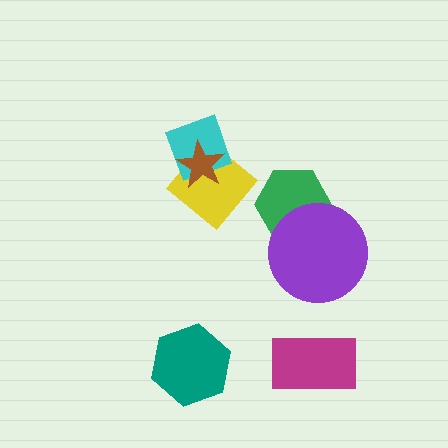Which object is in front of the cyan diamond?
The brown star is in front of the cyan diamond.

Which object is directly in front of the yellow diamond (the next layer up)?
The cyan diamond is directly in front of the yellow diamond.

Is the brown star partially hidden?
No, no other shape covers it.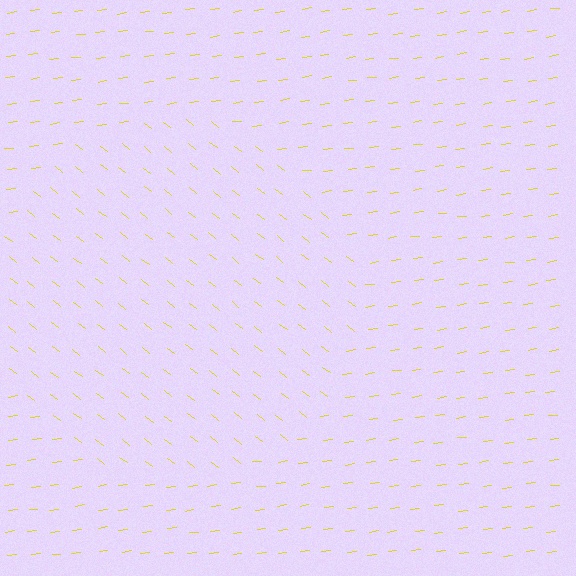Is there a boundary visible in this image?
Yes, there is a texture boundary formed by a change in line orientation.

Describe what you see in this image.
The image is filled with small yellow line segments. A circle region in the image has lines oriented differently from the surrounding lines, creating a visible texture boundary.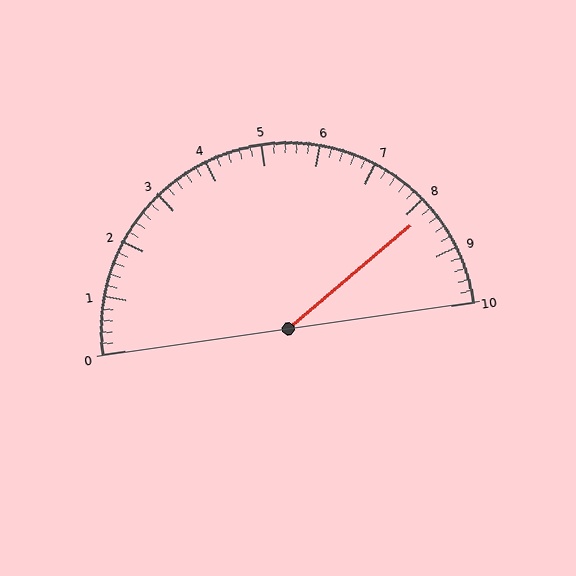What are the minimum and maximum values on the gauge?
The gauge ranges from 0 to 10.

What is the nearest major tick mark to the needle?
The nearest major tick mark is 8.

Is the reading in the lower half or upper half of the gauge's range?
The reading is in the upper half of the range (0 to 10).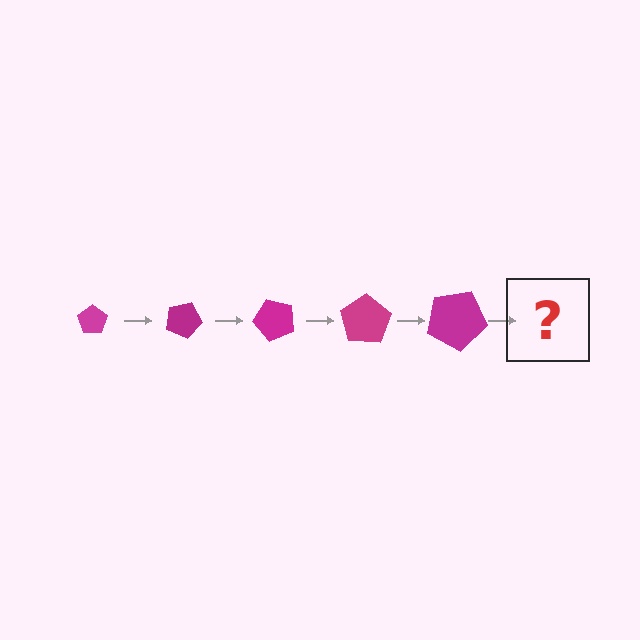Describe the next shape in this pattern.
It should be a pentagon, larger than the previous one and rotated 125 degrees from the start.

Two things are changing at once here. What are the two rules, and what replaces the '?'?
The two rules are that the pentagon grows larger each step and it rotates 25 degrees each step. The '?' should be a pentagon, larger than the previous one and rotated 125 degrees from the start.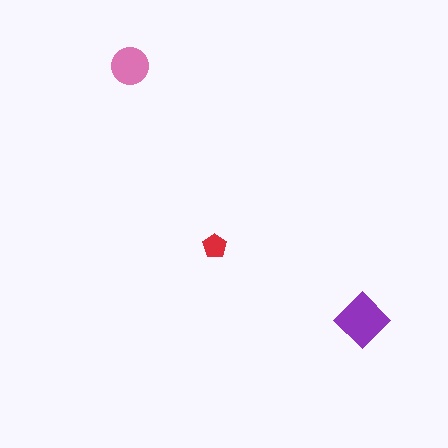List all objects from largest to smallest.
The purple diamond, the pink circle, the red pentagon.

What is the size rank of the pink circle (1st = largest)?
2nd.